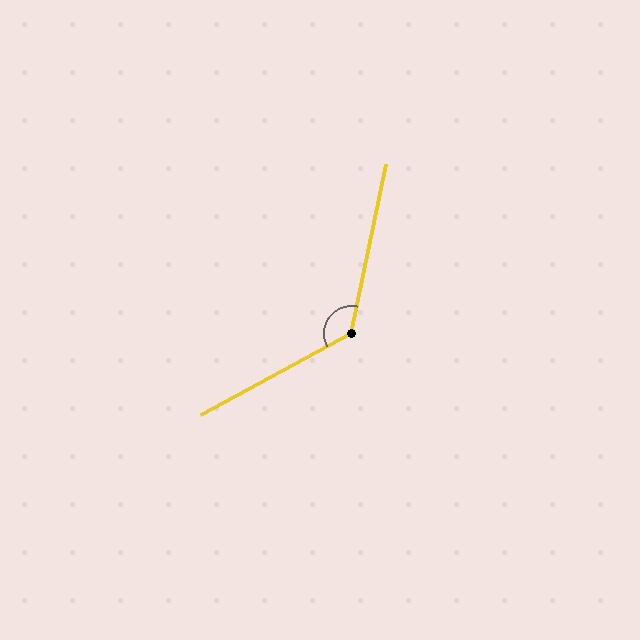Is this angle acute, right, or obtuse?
It is obtuse.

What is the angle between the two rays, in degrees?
Approximately 130 degrees.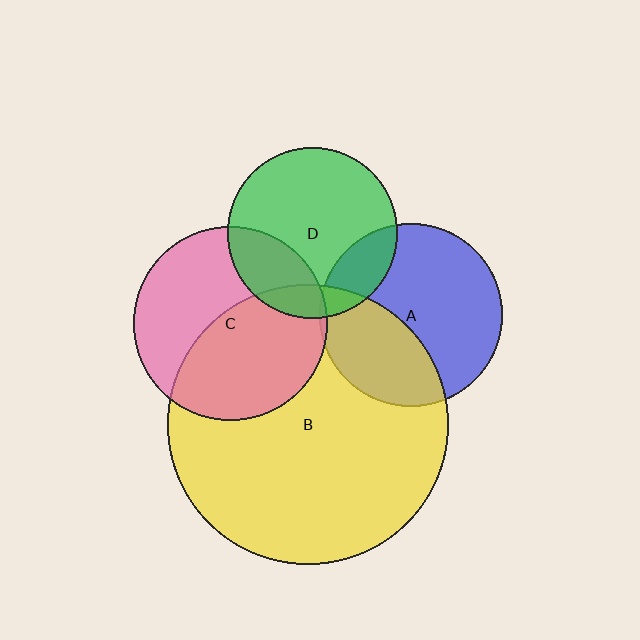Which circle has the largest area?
Circle B (yellow).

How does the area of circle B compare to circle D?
Approximately 2.7 times.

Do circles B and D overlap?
Yes.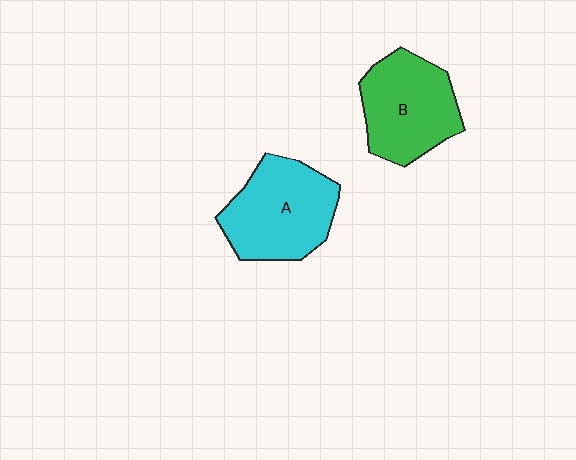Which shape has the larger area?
Shape A (cyan).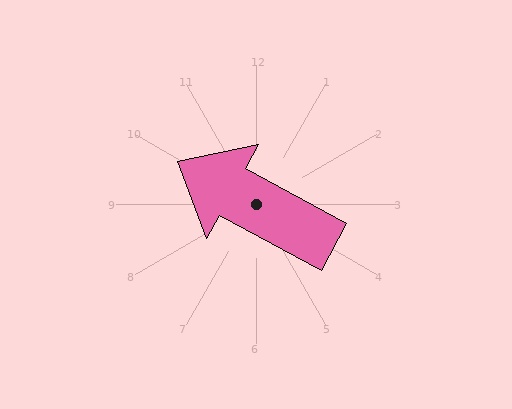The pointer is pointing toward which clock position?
Roughly 10 o'clock.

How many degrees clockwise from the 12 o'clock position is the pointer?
Approximately 299 degrees.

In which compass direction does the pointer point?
Northwest.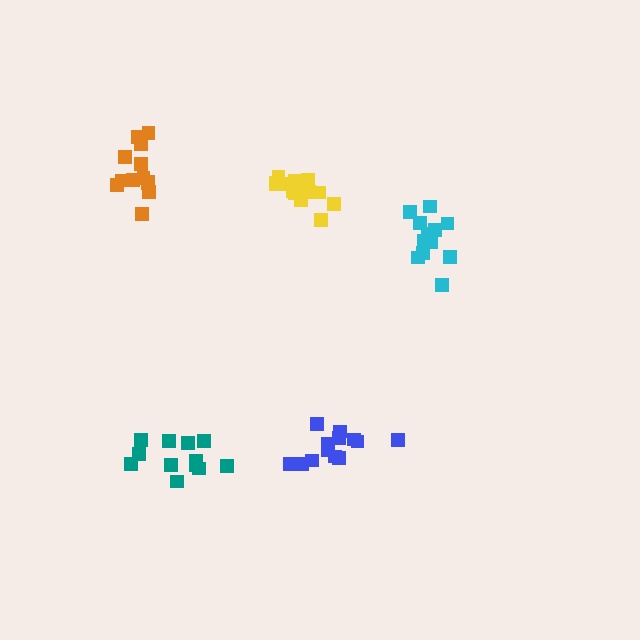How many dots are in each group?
Group 1: 13 dots, Group 2: 15 dots, Group 3: 13 dots, Group 4: 13 dots, Group 5: 13 dots (67 total).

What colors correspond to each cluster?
The clusters are colored: blue, yellow, teal, cyan, orange.